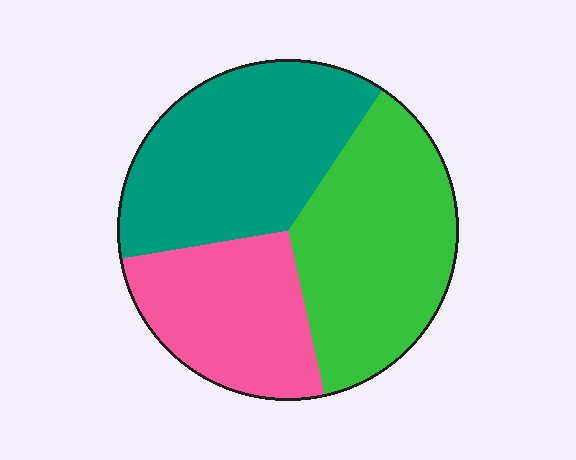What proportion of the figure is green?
Green takes up about three eighths (3/8) of the figure.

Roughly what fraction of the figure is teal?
Teal takes up about three eighths (3/8) of the figure.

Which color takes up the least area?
Pink, at roughly 25%.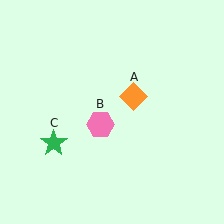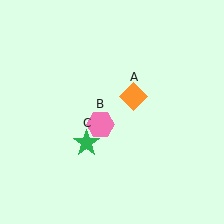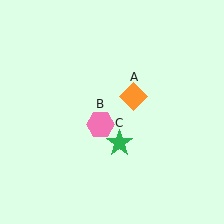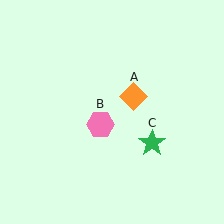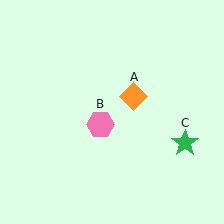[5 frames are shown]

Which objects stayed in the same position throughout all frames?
Orange diamond (object A) and pink hexagon (object B) remained stationary.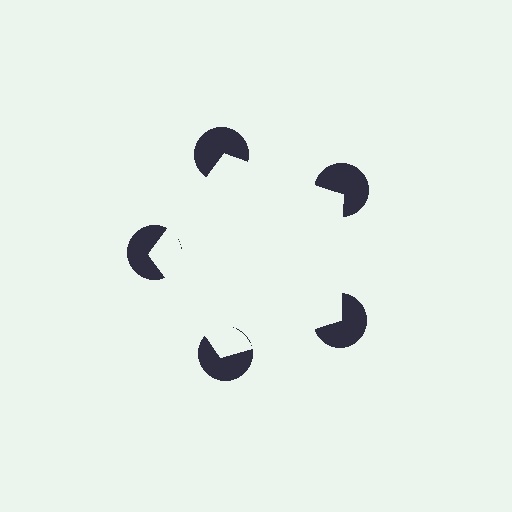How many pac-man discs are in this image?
There are 5 — one at each vertex of the illusory pentagon.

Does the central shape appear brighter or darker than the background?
It typically appears slightly brighter than the background, even though no actual brightness change is drawn.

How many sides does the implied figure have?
5 sides.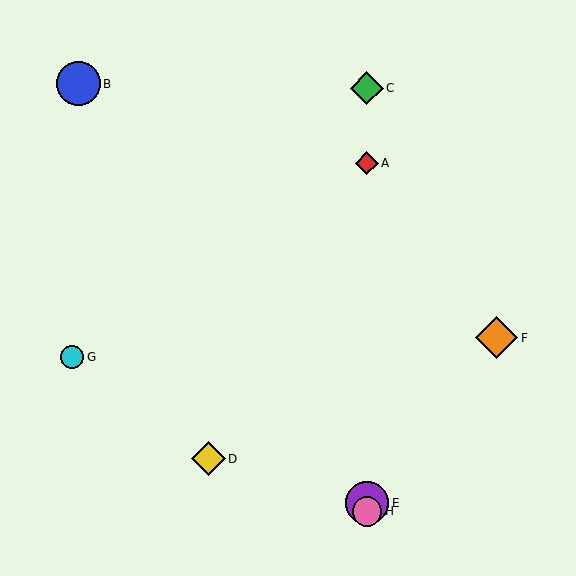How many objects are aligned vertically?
4 objects (A, C, E, H) are aligned vertically.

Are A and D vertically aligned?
No, A is at x≈367 and D is at x≈208.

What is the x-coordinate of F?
Object F is at x≈497.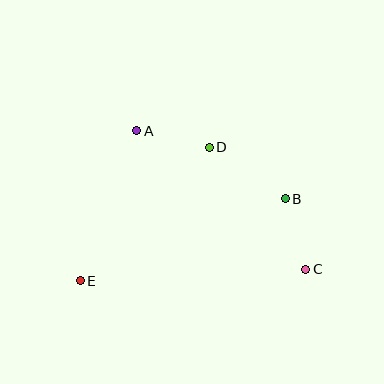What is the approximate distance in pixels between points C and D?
The distance between C and D is approximately 156 pixels.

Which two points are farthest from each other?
Points C and E are farthest from each other.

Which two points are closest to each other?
Points B and C are closest to each other.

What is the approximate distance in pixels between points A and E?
The distance between A and E is approximately 160 pixels.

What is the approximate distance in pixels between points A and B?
The distance between A and B is approximately 164 pixels.